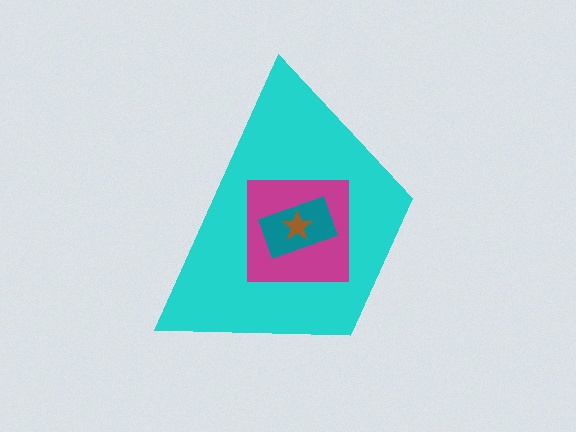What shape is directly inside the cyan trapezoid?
The magenta square.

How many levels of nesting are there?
4.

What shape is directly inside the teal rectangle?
The brown star.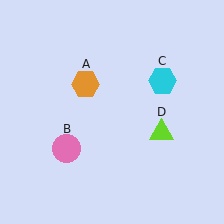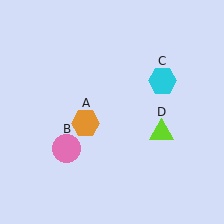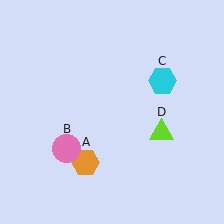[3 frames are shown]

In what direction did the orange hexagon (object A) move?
The orange hexagon (object A) moved down.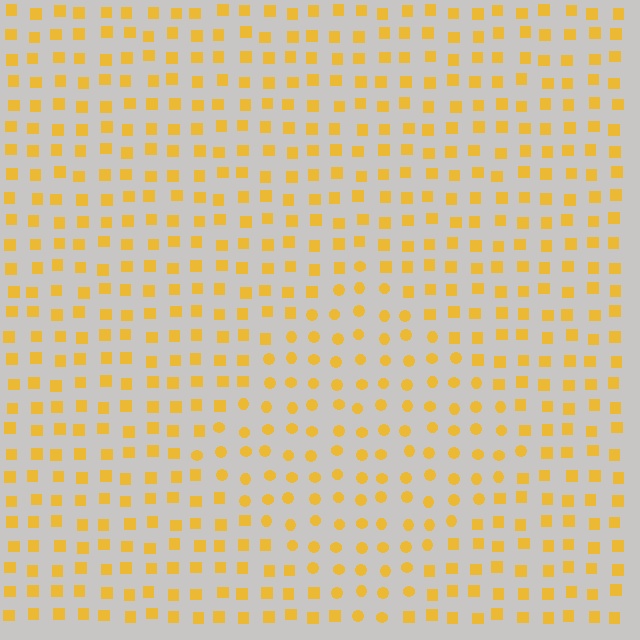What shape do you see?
I see a diamond.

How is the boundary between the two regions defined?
The boundary is defined by a change in element shape: circles inside vs. squares outside. All elements share the same color and spacing.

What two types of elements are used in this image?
The image uses circles inside the diamond region and squares outside it.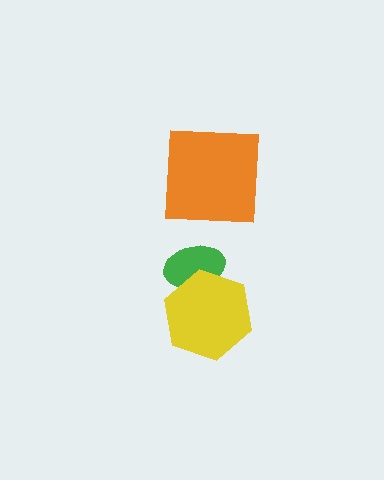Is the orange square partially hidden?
No, no other shape covers it.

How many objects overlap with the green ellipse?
1 object overlaps with the green ellipse.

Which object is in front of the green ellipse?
The yellow hexagon is in front of the green ellipse.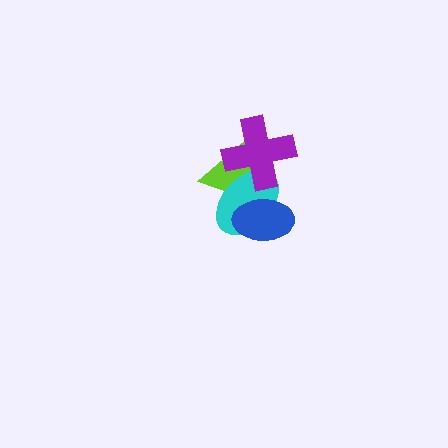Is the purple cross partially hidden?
No, no other shape covers it.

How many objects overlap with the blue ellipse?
2 objects overlap with the blue ellipse.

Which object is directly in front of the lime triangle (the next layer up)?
The cyan ellipse is directly in front of the lime triangle.